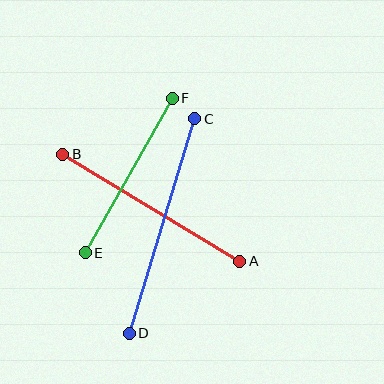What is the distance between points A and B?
The distance is approximately 206 pixels.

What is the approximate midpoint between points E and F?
The midpoint is at approximately (129, 175) pixels.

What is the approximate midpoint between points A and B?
The midpoint is at approximately (151, 208) pixels.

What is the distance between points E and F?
The distance is approximately 177 pixels.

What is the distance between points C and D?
The distance is approximately 224 pixels.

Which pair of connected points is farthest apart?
Points C and D are farthest apart.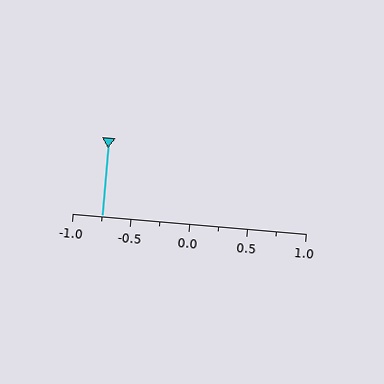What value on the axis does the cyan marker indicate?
The marker indicates approximately -0.75.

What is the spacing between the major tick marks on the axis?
The major ticks are spaced 0.5 apart.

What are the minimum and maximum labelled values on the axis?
The axis runs from -1.0 to 1.0.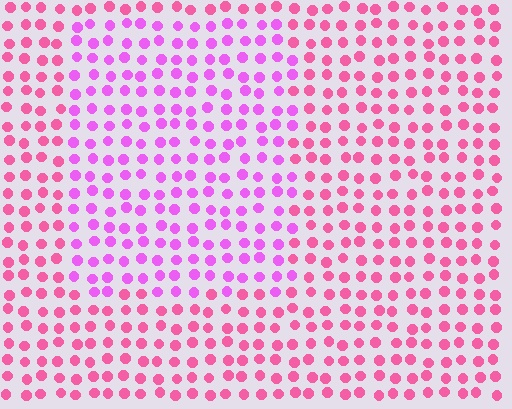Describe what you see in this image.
The image is filled with small pink elements in a uniform arrangement. A rectangle-shaped region is visible where the elements are tinted to a slightly different hue, forming a subtle color boundary.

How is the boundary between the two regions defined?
The boundary is defined purely by a slight shift in hue (about 34 degrees). Spacing, size, and orientation are identical on both sides.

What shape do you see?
I see a rectangle.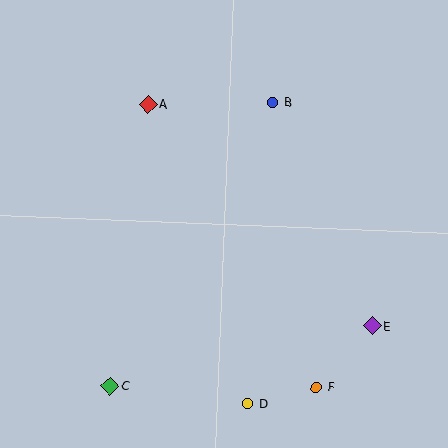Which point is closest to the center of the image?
Point B at (273, 102) is closest to the center.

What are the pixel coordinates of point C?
Point C is at (110, 386).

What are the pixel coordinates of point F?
Point F is at (316, 387).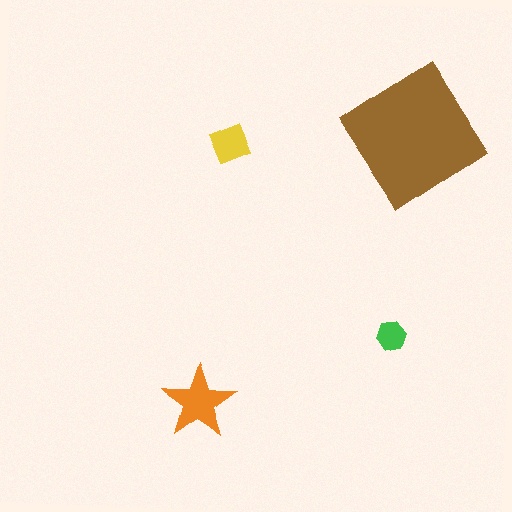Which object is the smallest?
The green hexagon.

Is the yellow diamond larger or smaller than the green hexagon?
Larger.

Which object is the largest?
The brown diamond.